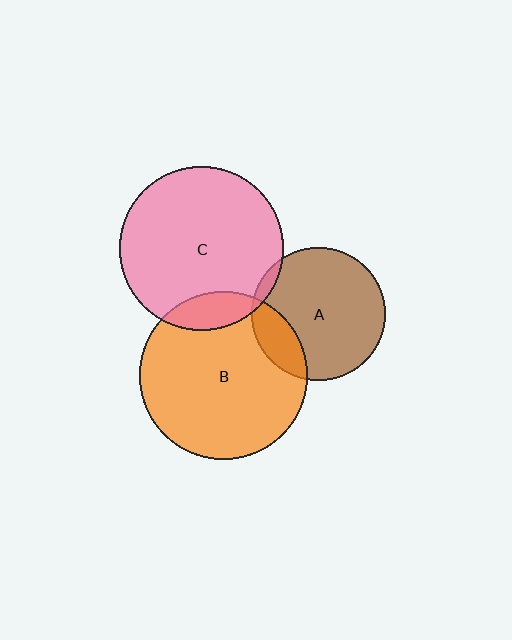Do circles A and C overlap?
Yes.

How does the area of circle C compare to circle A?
Approximately 1.5 times.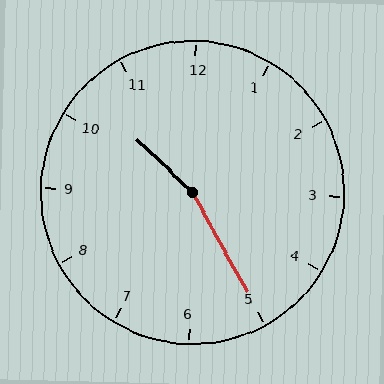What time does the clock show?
10:25.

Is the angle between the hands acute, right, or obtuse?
It is obtuse.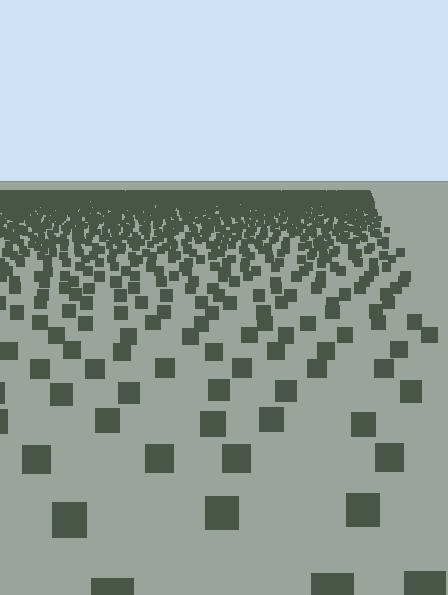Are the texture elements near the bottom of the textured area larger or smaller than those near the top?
Larger. Near the bottom, elements are closer to the viewer and appear at a bigger on-screen size.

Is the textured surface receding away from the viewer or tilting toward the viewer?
The surface is receding away from the viewer. Texture elements get smaller and denser toward the top.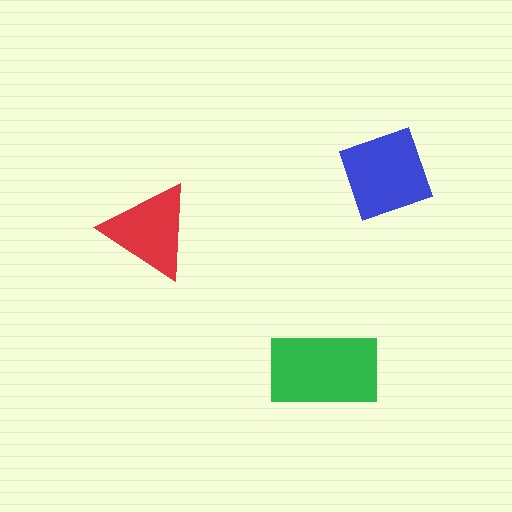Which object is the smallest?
The red triangle.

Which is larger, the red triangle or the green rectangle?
The green rectangle.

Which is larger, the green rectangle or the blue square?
The green rectangle.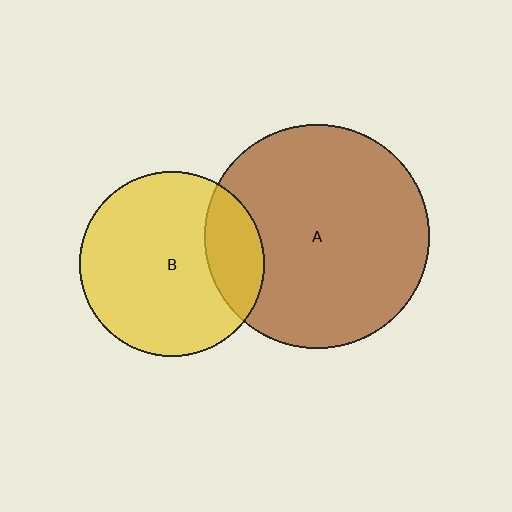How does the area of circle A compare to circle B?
Approximately 1.5 times.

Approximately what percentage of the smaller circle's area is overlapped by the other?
Approximately 20%.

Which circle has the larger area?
Circle A (brown).